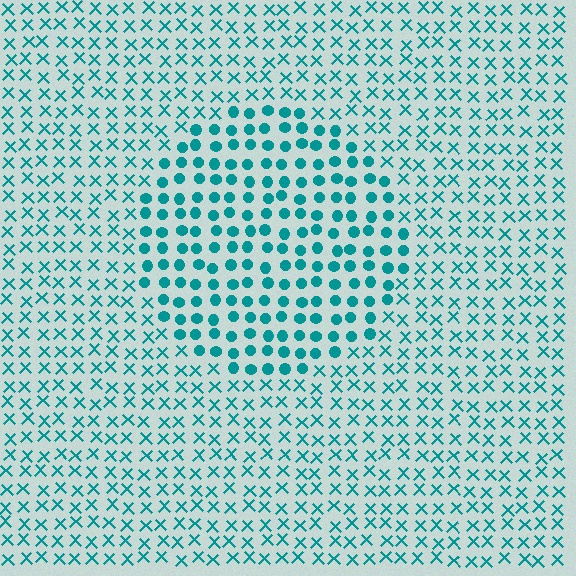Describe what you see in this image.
The image is filled with small teal elements arranged in a uniform grid. A circle-shaped region contains circles, while the surrounding area contains X marks. The boundary is defined purely by the change in element shape.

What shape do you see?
I see a circle.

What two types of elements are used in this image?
The image uses circles inside the circle region and X marks outside it.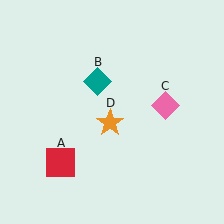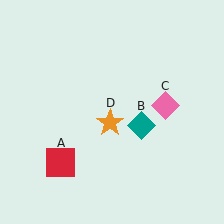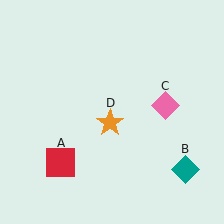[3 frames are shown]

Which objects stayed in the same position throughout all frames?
Red square (object A) and pink diamond (object C) and orange star (object D) remained stationary.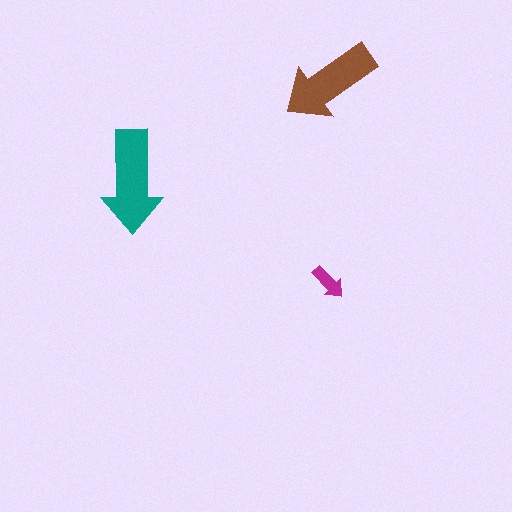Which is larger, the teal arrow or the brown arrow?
The teal one.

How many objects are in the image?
There are 3 objects in the image.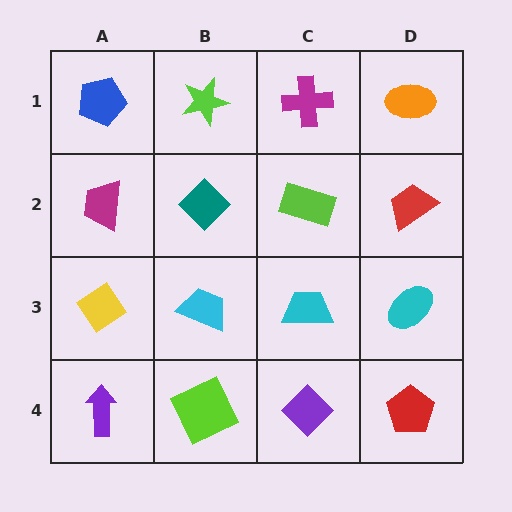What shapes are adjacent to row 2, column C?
A magenta cross (row 1, column C), a cyan trapezoid (row 3, column C), a teal diamond (row 2, column B), a red trapezoid (row 2, column D).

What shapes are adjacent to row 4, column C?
A cyan trapezoid (row 3, column C), a lime square (row 4, column B), a red pentagon (row 4, column D).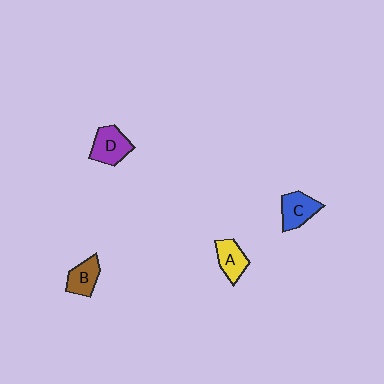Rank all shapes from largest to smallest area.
From largest to smallest: D (purple), C (blue), A (yellow), B (brown).